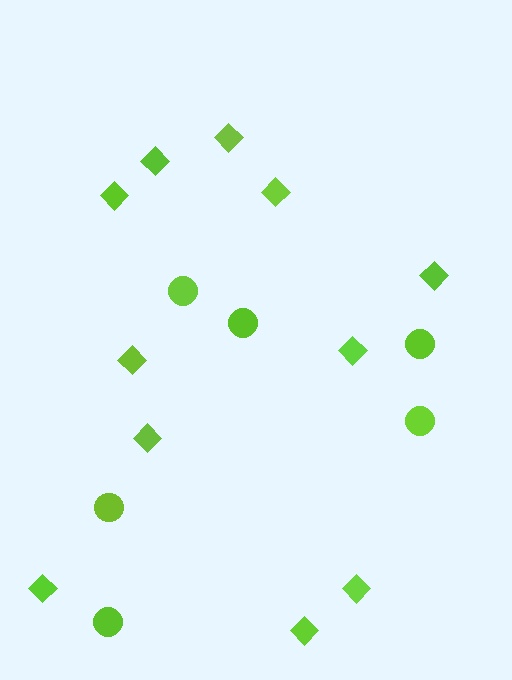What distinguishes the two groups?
There are 2 groups: one group of circles (6) and one group of diamonds (11).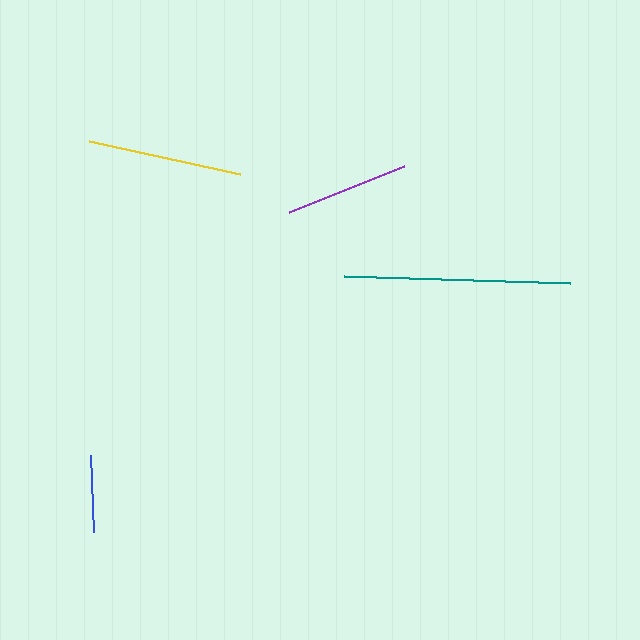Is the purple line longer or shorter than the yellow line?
The yellow line is longer than the purple line.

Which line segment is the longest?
The teal line is the longest at approximately 227 pixels.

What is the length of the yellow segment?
The yellow segment is approximately 154 pixels long.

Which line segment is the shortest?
The blue line is the shortest at approximately 77 pixels.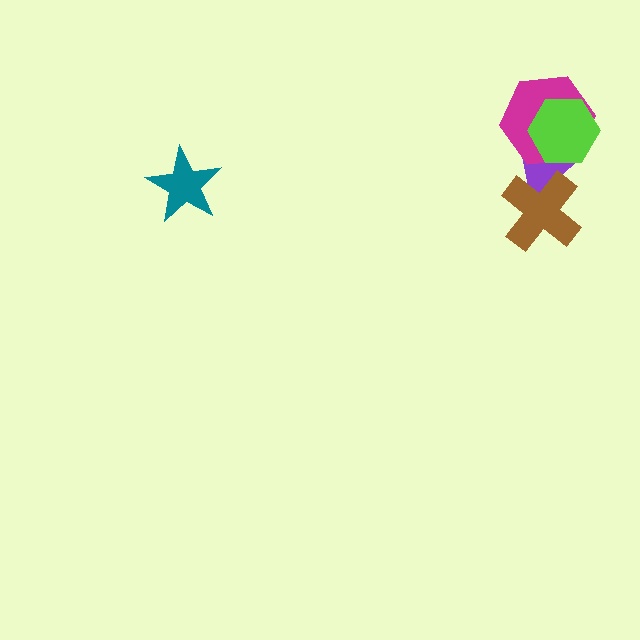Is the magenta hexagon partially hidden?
Yes, it is partially covered by another shape.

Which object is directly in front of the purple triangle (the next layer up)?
The magenta hexagon is directly in front of the purple triangle.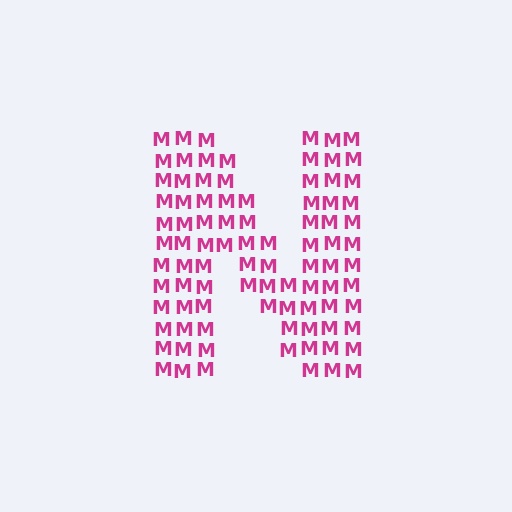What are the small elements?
The small elements are letter M's.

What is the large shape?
The large shape is the letter N.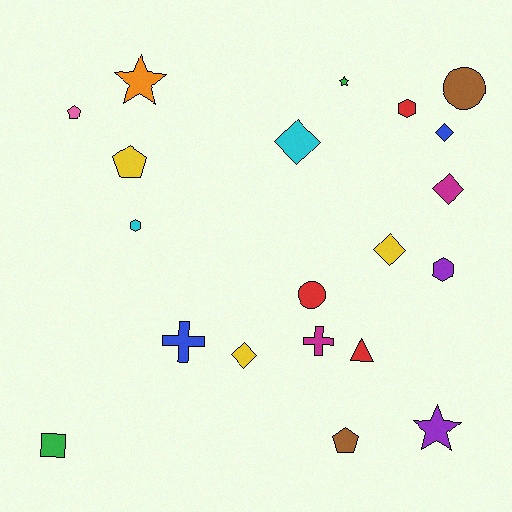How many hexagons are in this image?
There are 3 hexagons.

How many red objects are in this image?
There are 3 red objects.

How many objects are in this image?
There are 20 objects.